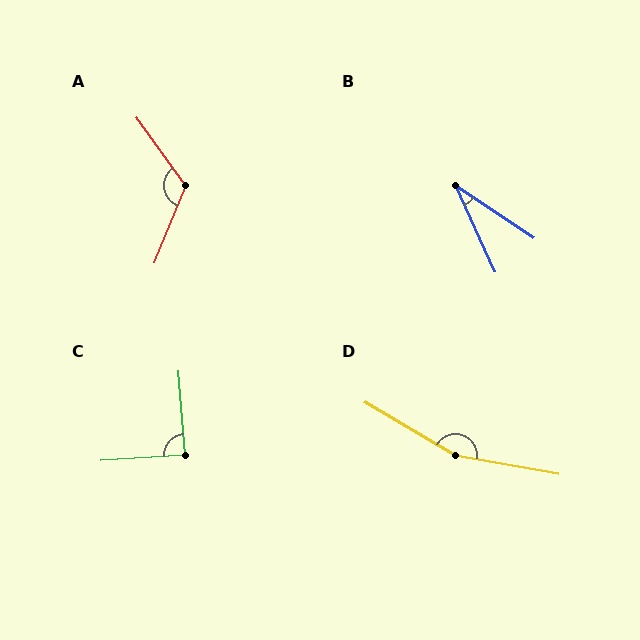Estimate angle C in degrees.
Approximately 89 degrees.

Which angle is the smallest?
B, at approximately 31 degrees.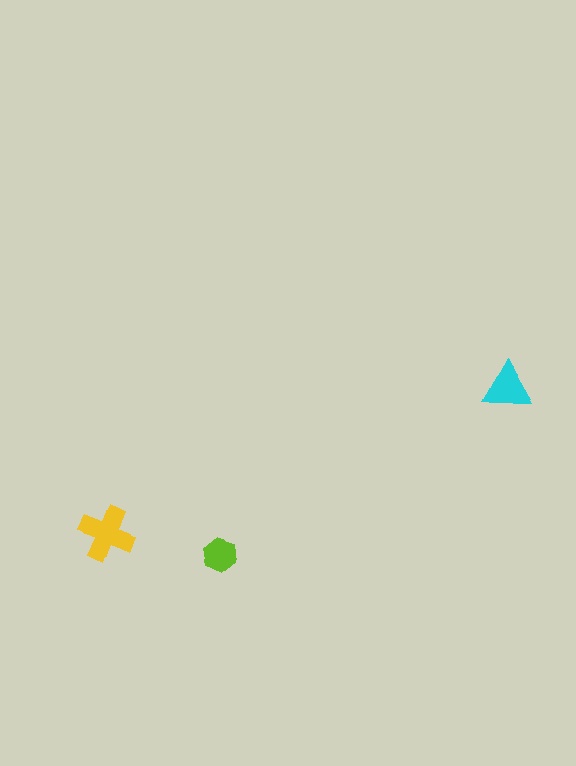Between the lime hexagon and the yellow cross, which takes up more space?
The yellow cross.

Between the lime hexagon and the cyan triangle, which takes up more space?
The cyan triangle.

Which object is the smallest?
The lime hexagon.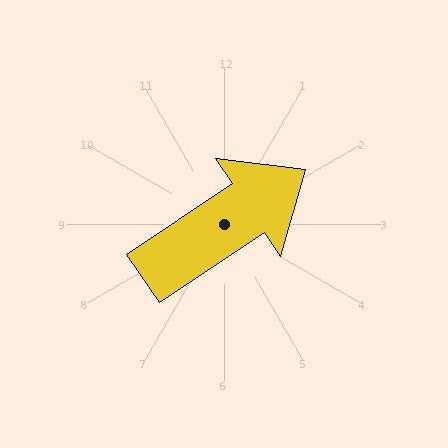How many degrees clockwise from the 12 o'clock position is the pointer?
Approximately 56 degrees.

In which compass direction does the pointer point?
Northeast.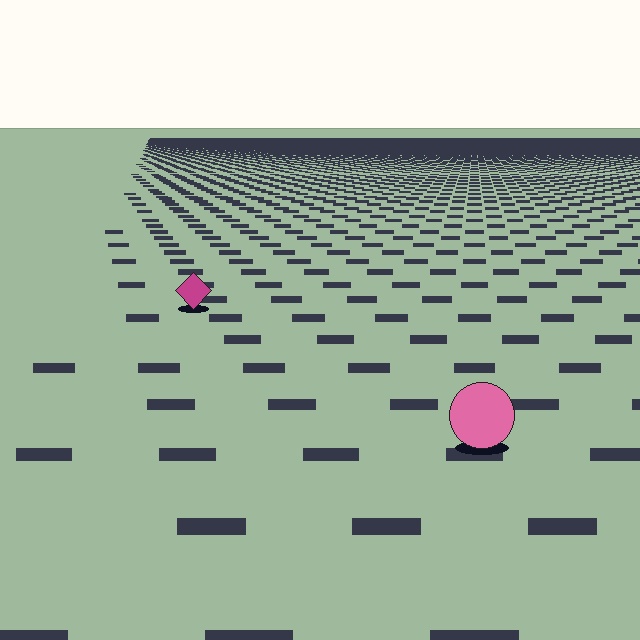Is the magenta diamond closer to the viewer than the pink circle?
No. The pink circle is closer — you can tell from the texture gradient: the ground texture is coarser near it.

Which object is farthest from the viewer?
The magenta diamond is farthest from the viewer. It appears smaller and the ground texture around it is denser.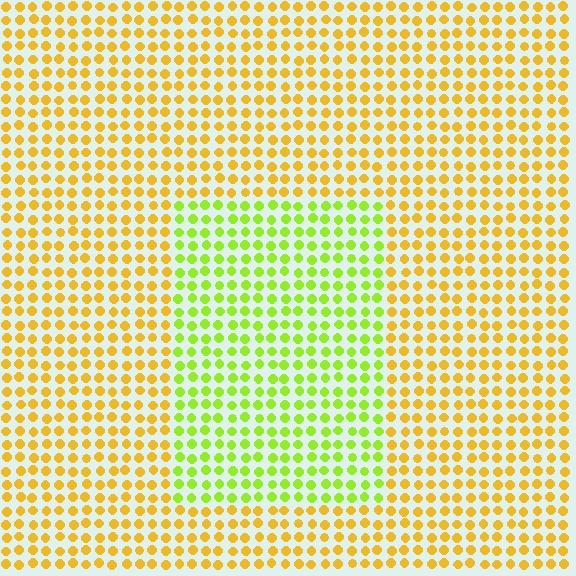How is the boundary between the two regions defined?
The boundary is defined purely by a slight shift in hue (about 43 degrees). Spacing, size, and orientation are identical on both sides.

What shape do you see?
I see a rectangle.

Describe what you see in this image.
The image is filled with small yellow elements in a uniform arrangement. A rectangle-shaped region is visible where the elements are tinted to a slightly different hue, forming a subtle color boundary.